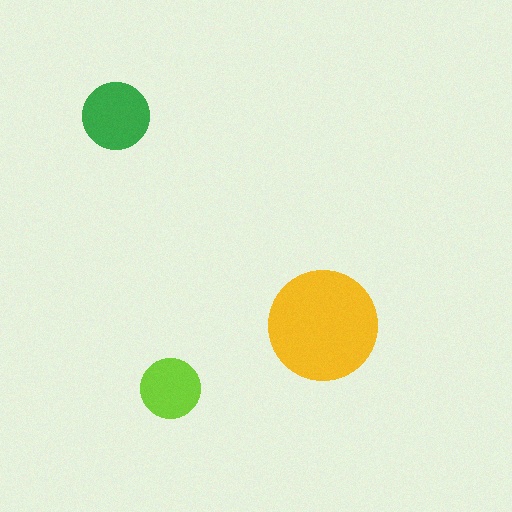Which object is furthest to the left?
The green circle is leftmost.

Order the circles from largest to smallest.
the yellow one, the green one, the lime one.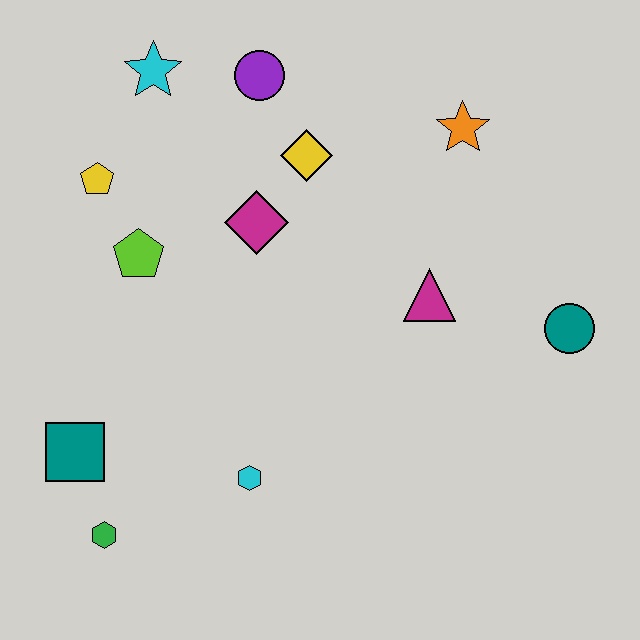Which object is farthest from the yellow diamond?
The green hexagon is farthest from the yellow diamond.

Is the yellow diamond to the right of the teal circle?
No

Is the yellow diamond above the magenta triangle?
Yes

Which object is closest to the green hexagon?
The teal square is closest to the green hexagon.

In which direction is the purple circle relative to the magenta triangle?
The purple circle is above the magenta triangle.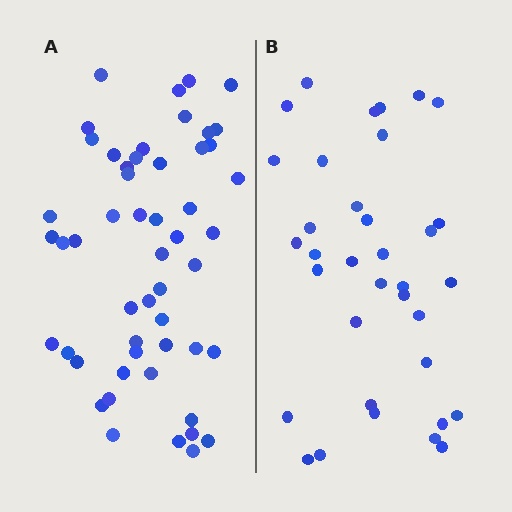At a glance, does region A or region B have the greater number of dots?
Region A (the left region) has more dots.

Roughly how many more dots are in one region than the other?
Region A has approximately 15 more dots than region B.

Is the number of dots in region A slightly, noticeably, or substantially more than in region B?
Region A has substantially more. The ratio is roughly 1.5 to 1.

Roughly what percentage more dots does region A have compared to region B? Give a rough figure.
About 50% more.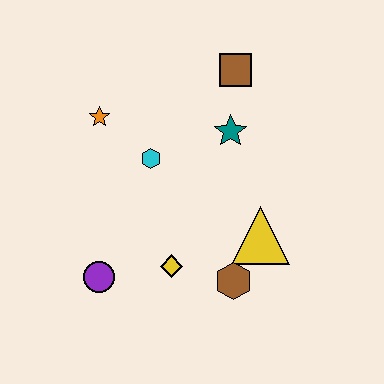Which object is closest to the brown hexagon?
The yellow triangle is closest to the brown hexagon.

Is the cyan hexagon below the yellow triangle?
No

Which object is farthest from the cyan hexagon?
The brown hexagon is farthest from the cyan hexagon.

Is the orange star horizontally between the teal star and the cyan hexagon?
No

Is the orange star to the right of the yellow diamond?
No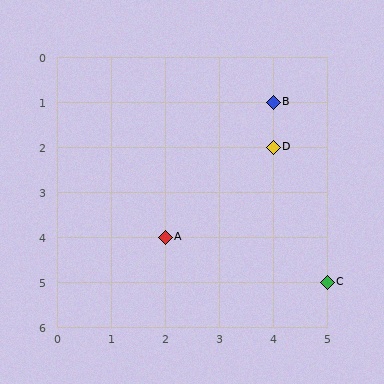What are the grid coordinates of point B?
Point B is at grid coordinates (4, 1).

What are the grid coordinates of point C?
Point C is at grid coordinates (5, 5).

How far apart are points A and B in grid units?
Points A and B are 2 columns and 3 rows apart (about 3.6 grid units diagonally).